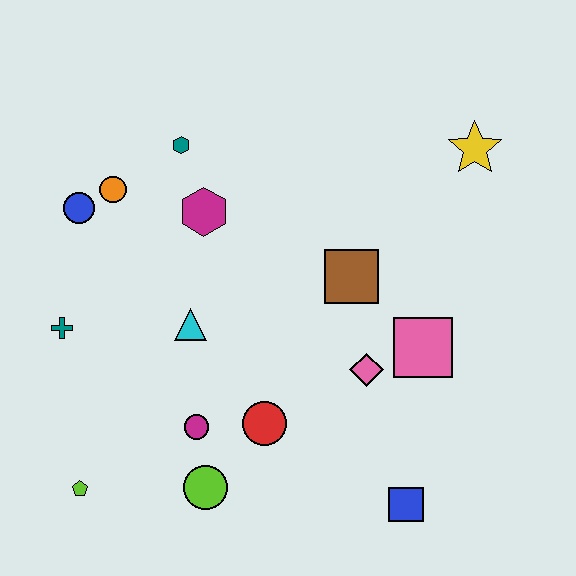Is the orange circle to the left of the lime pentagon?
No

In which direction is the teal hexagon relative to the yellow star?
The teal hexagon is to the left of the yellow star.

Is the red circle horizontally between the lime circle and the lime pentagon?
No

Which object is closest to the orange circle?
The blue circle is closest to the orange circle.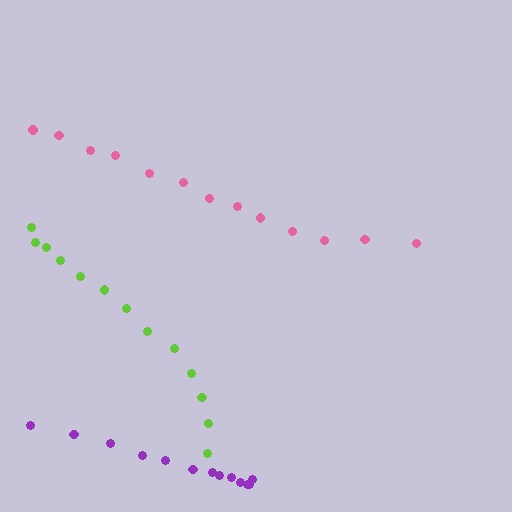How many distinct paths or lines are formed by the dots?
There are 3 distinct paths.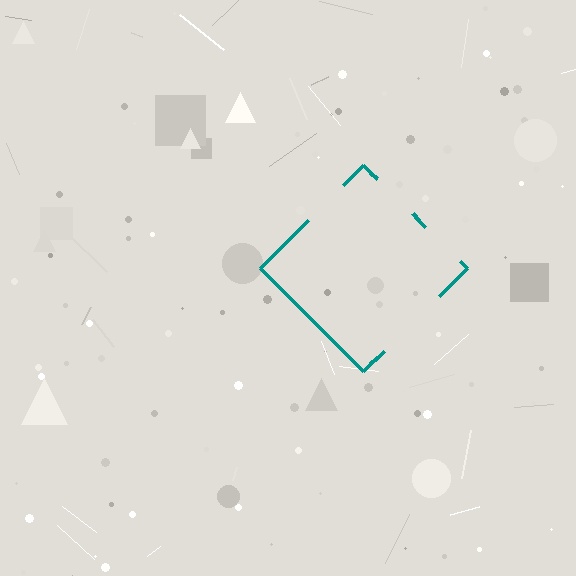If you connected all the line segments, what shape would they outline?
They would outline a diamond.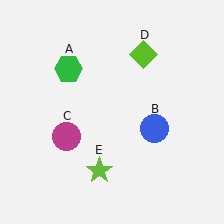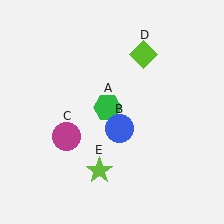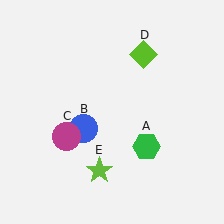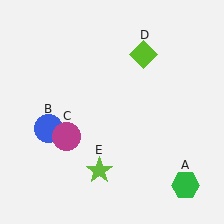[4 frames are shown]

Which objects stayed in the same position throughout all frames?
Magenta circle (object C) and lime diamond (object D) and lime star (object E) remained stationary.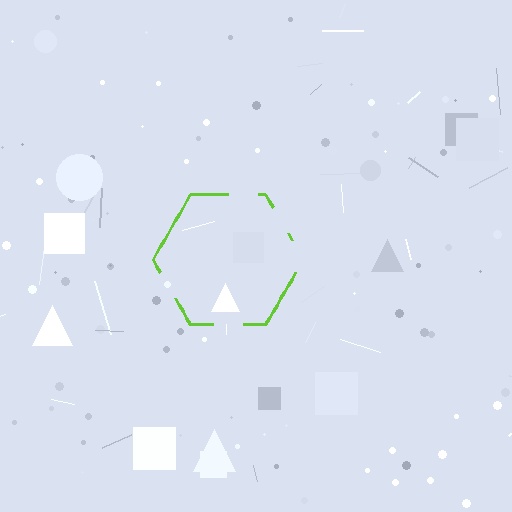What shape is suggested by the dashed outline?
The dashed outline suggests a hexagon.